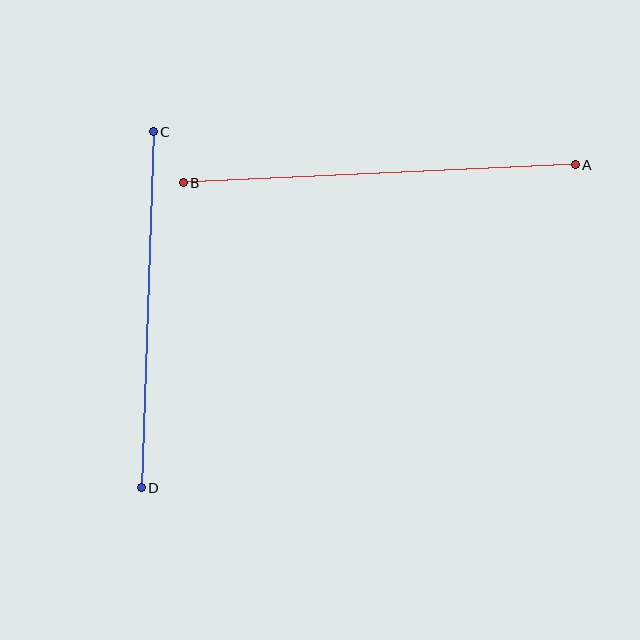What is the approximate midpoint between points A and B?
The midpoint is at approximately (379, 174) pixels.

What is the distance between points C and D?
The distance is approximately 356 pixels.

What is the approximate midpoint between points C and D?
The midpoint is at approximately (147, 310) pixels.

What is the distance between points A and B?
The distance is approximately 393 pixels.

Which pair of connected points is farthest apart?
Points A and B are farthest apart.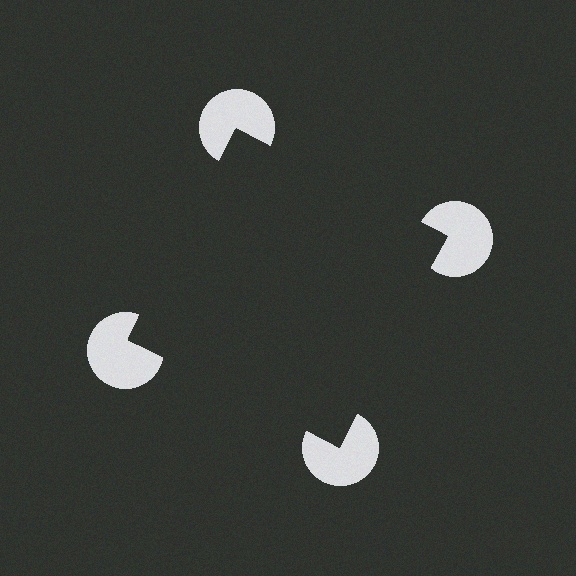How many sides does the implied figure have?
4 sides.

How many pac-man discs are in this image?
There are 4 — one at each vertex of the illusory square.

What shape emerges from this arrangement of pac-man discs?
An illusory square — its edges are inferred from the aligned wedge cuts in the pac-man discs, not physically drawn.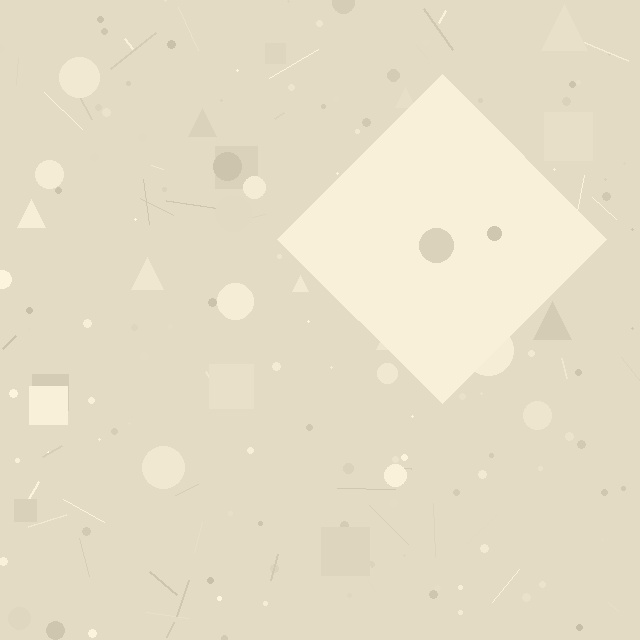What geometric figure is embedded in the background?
A diamond is embedded in the background.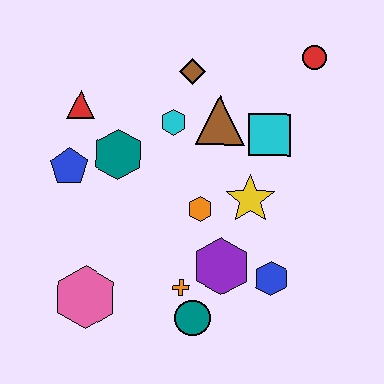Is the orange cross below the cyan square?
Yes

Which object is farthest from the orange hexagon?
The red circle is farthest from the orange hexagon.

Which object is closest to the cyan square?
The brown triangle is closest to the cyan square.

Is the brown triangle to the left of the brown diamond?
No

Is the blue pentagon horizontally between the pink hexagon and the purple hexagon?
No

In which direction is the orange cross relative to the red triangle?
The orange cross is below the red triangle.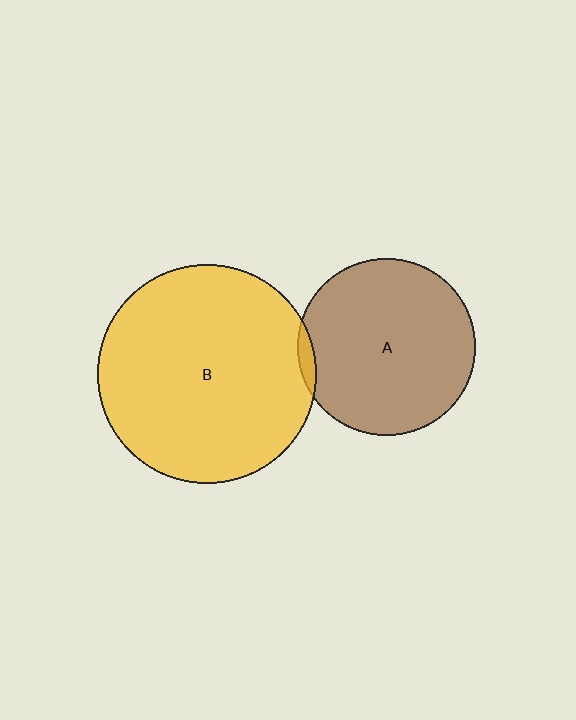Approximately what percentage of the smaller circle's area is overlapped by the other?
Approximately 5%.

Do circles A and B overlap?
Yes.